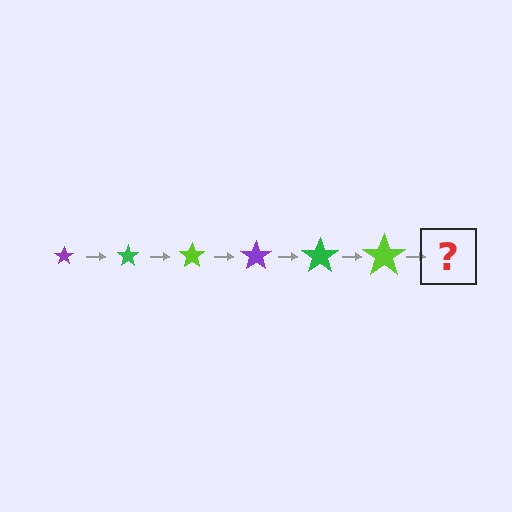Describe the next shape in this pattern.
It should be a purple star, larger than the previous one.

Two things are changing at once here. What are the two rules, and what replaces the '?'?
The two rules are that the star grows larger each step and the color cycles through purple, green, and lime. The '?' should be a purple star, larger than the previous one.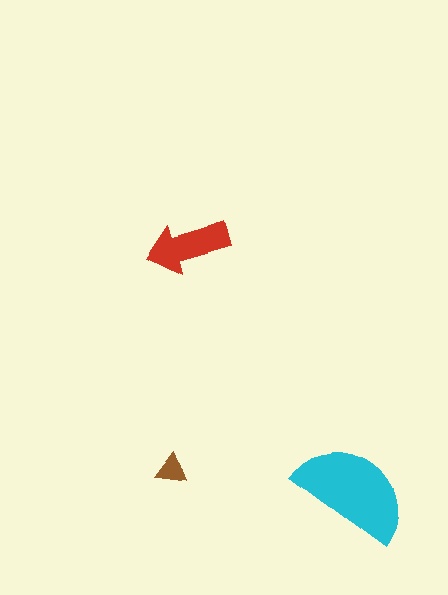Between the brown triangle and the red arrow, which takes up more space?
The red arrow.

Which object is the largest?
The cyan semicircle.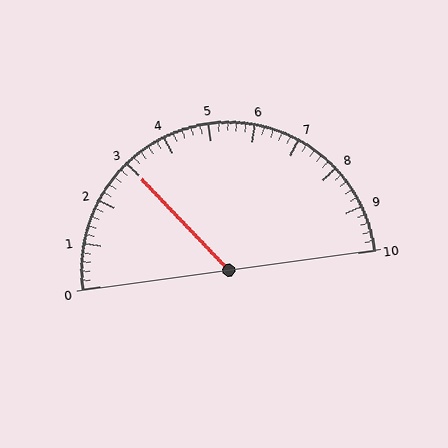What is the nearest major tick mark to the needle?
The nearest major tick mark is 3.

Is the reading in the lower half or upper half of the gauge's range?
The reading is in the lower half of the range (0 to 10).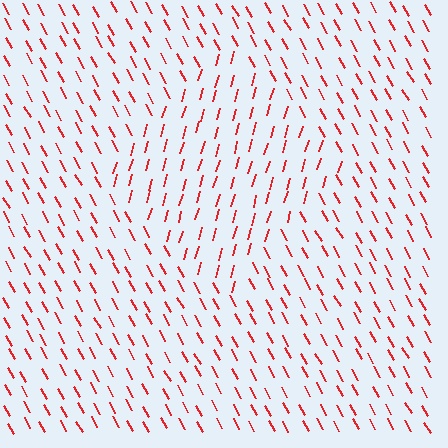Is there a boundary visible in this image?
Yes, there is a texture boundary formed by a change in line orientation.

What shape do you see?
I see a diamond.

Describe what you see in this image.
The image is filled with small red line segments. A diamond region in the image has lines oriented differently from the surrounding lines, creating a visible texture boundary.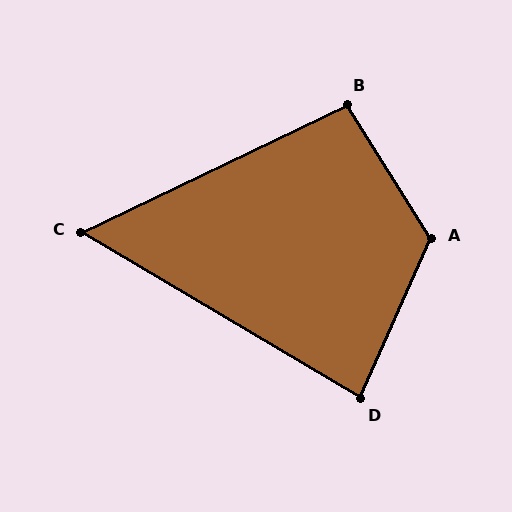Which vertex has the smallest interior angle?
C, at approximately 56 degrees.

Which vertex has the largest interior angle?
A, at approximately 124 degrees.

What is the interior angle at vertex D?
Approximately 83 degrees (acute).